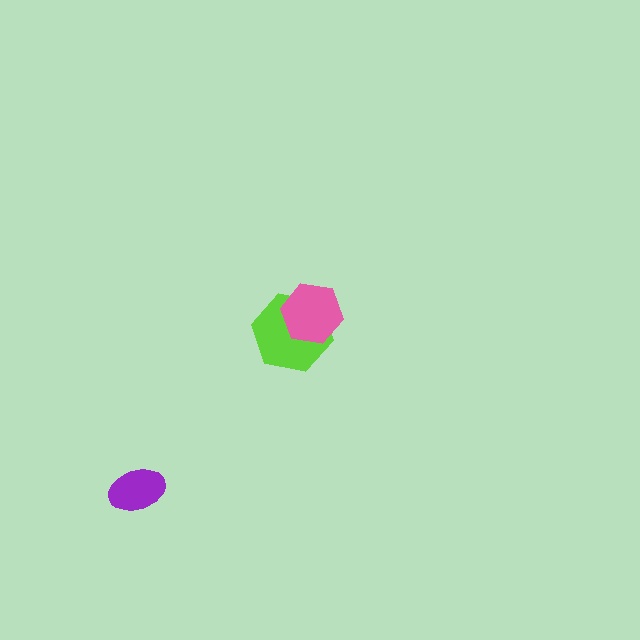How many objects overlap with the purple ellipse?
0 objects overlap with the purple ellipse.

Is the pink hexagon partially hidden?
No, no other shape covers it.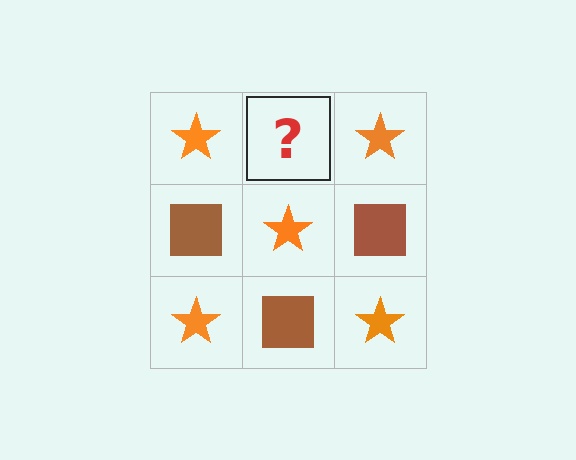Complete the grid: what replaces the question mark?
The question mark should be replaced with a brown square.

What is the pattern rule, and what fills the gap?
The rule is that it alternates orange star and brown square in a checkerboard pattern. The gap should be filled with a brown square.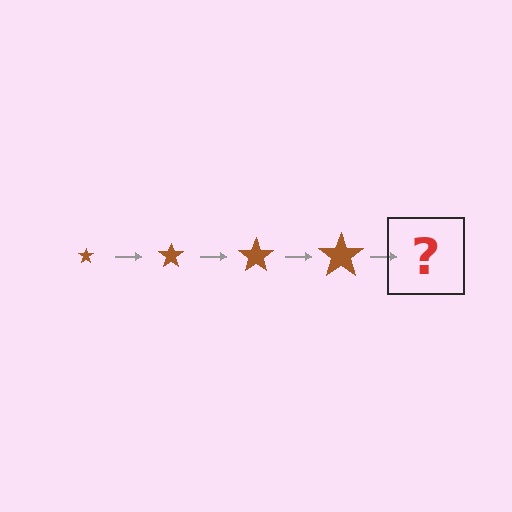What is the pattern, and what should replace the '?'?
The pattern is that the star gets progressively larger each step. The '?' should be a brown star, larger than the previous one.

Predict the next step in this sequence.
The next step is a brown star, larger than the previous one.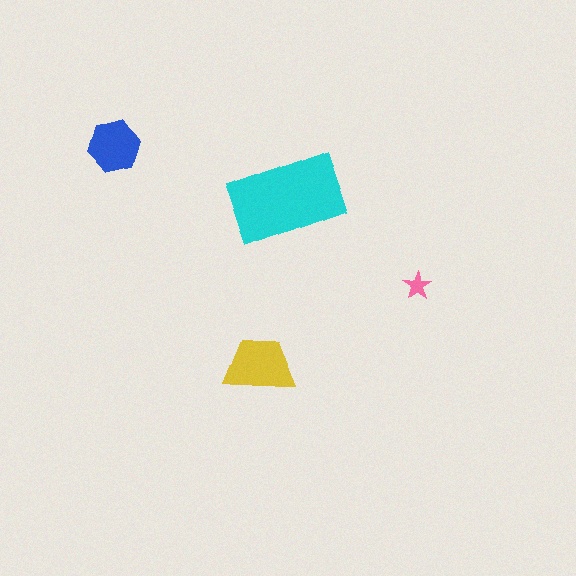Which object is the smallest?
The pink star.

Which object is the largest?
The cyan rectangle.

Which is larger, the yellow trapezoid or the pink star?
The yellow trapezoid.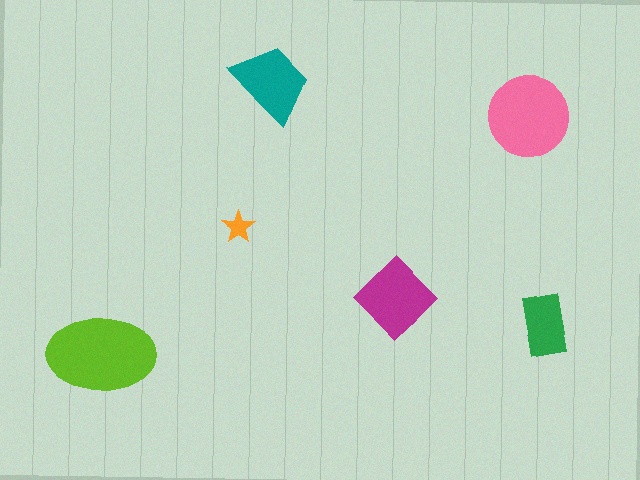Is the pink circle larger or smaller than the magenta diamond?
Larger.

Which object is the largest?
The lime ellipse.